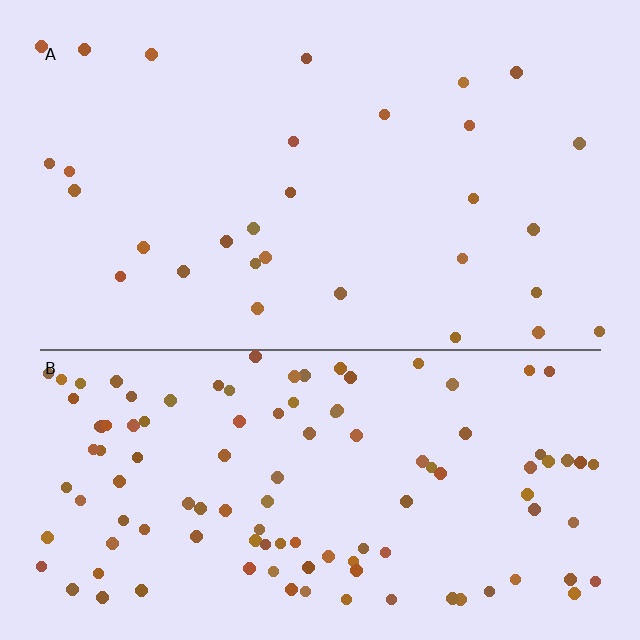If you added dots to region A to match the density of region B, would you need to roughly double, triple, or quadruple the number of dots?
Approximately quadruple.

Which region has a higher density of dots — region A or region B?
B (the bottom).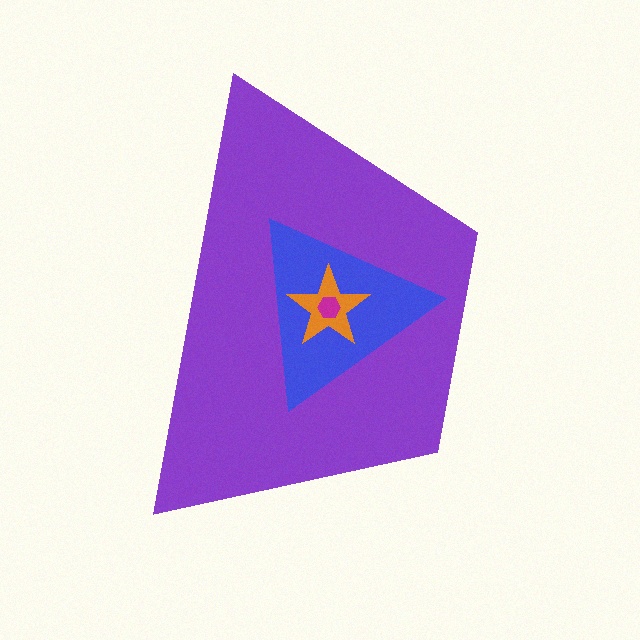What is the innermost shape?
The magenta hexagon.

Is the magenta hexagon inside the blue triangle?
Yes.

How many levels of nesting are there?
4.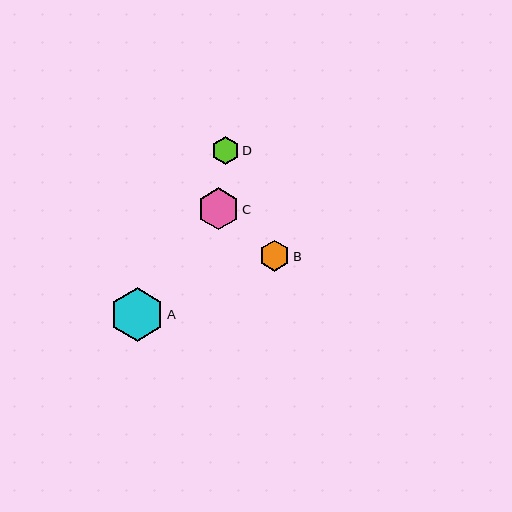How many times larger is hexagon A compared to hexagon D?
Hexagon A is approximately 1.9 times the size of hexagon D.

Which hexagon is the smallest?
Hexagon D is the smallest with a size of approximately 28 pixels.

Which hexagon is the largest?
Hexagon A is the largest with a size of approximately 54 pixels.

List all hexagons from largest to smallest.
From largest to smallest: A, C, B, D.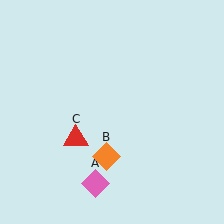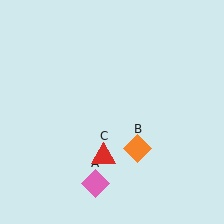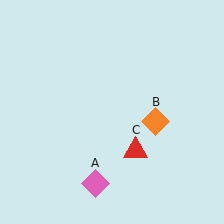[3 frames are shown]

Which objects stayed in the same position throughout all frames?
Pink diamond (object A) remained stationary.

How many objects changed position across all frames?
2 objects changed position: orange diamond (object B), red triangle (object C).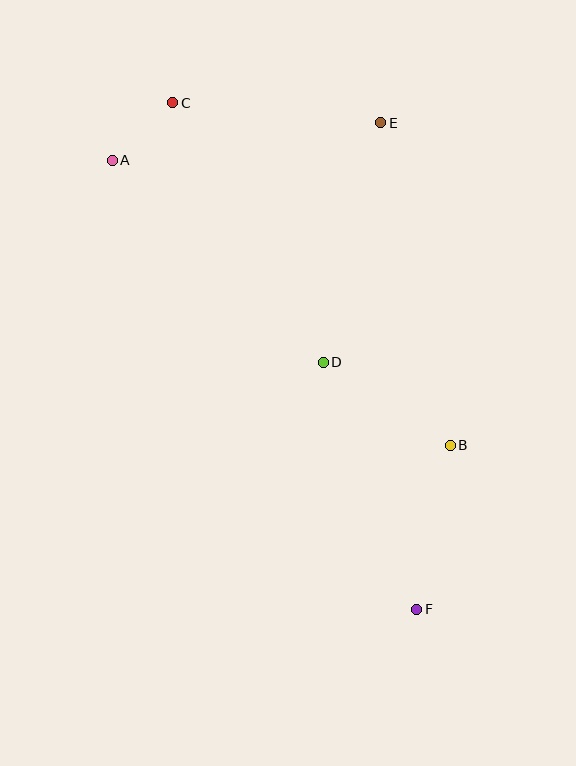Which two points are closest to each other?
Points A and C are closest to each other.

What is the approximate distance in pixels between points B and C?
The distance between B and C is approximately 441 pixels.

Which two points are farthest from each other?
Points C and F are farthest from each other.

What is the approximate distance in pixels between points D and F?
The distance between D and F is approximately 264 pixels.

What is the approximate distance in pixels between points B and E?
The distance between B and E is approximately 330 pixels.